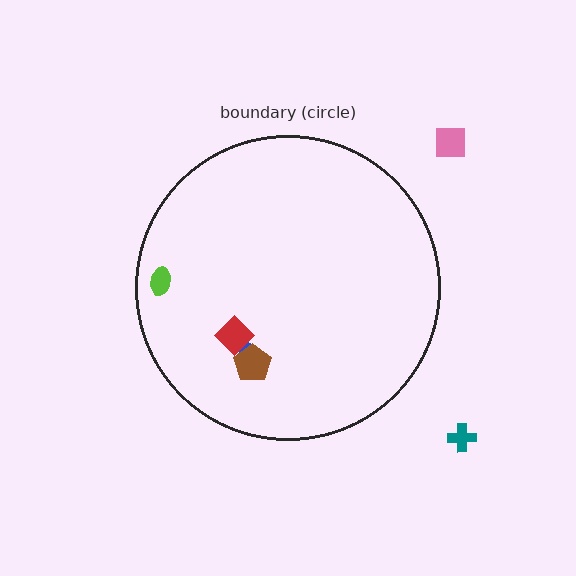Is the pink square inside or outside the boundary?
Outside.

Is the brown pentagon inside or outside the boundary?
Inside.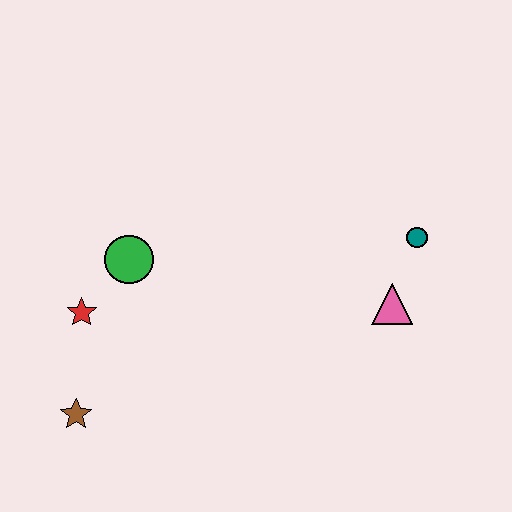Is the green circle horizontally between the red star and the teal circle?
Yes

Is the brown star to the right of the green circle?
No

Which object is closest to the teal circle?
The pink triangle is closest to the teal circle.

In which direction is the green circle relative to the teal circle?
The green circle is to the left of the teal circle.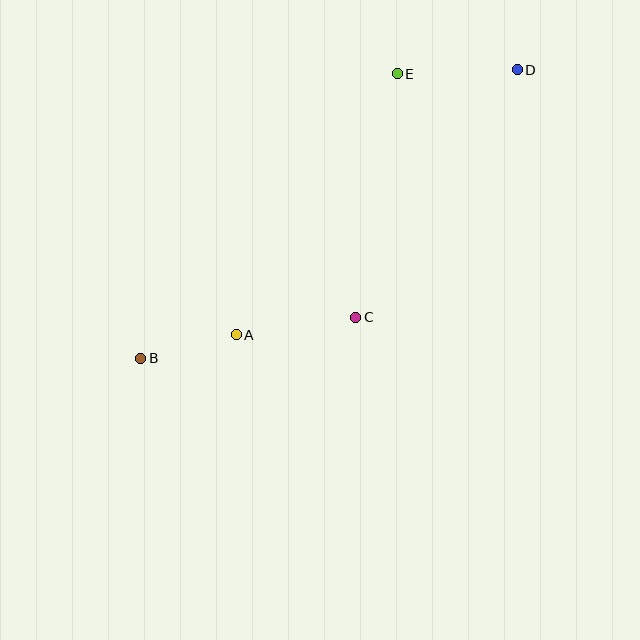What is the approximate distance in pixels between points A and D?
The distance between A and D is approximately 386 pixels.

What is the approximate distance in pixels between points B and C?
The distance between B and C is approximately 219 pixels.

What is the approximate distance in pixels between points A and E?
The distance between A and E is approximately 307 pixels.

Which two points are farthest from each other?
Points B and D are farthest from each other.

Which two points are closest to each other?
Points A and B are closest to each other.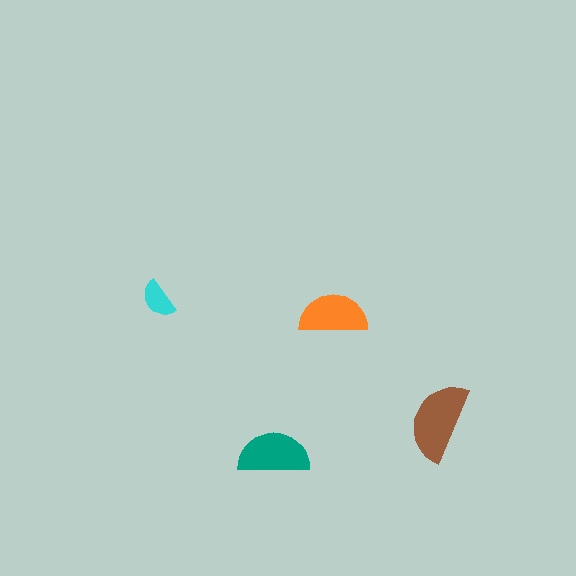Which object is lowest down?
The teal semicircle is bottommost.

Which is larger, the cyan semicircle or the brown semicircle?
The brown one.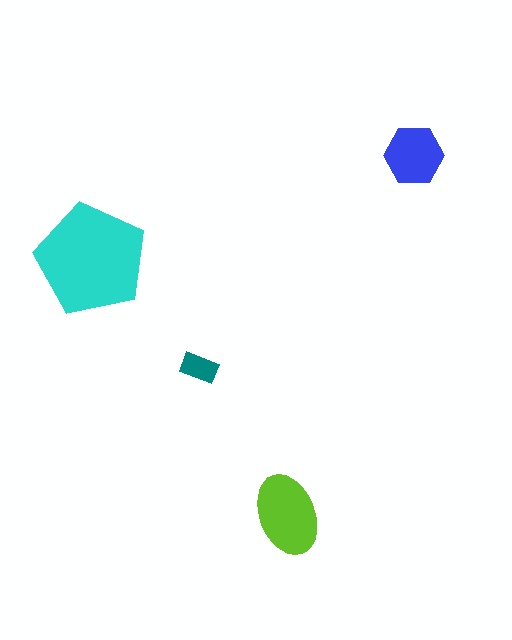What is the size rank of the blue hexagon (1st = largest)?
3rd.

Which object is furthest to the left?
The cyan pentagon is leftmost.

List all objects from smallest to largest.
The teal rectangle, the blue hexagon, the lime ellipse, the cyan pentagon.